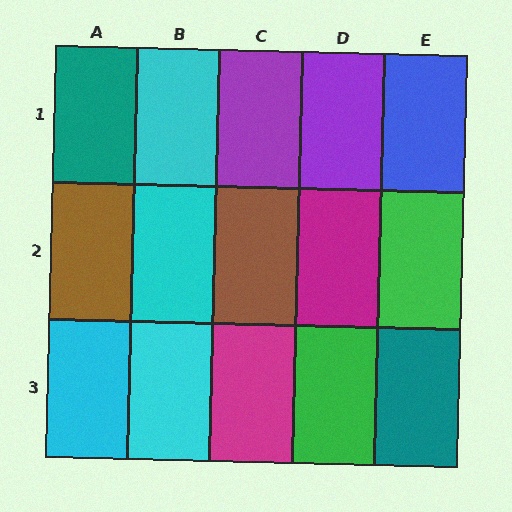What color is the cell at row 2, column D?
Magenta.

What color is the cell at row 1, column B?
Cyan.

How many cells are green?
2 cells are green.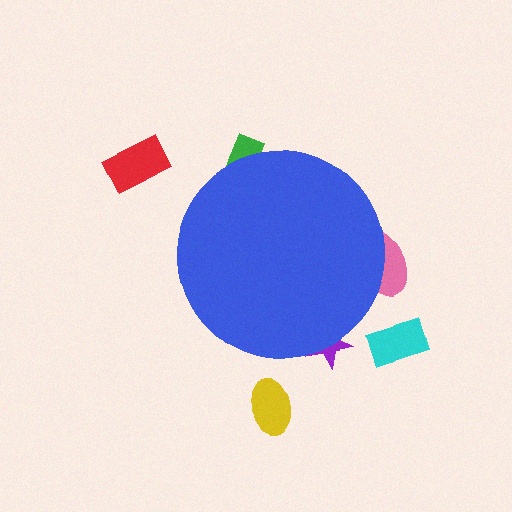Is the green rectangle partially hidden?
Yes, the green rectangle is partially hidden behind the blue circle.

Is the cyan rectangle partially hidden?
No, the cyan rectangle is fully visible.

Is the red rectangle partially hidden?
No, the red rectangle is fully visible.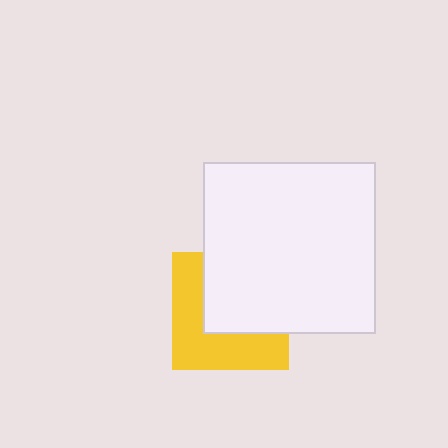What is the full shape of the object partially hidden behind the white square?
The partially hidden object is a yellow square.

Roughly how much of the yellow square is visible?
About half of it is visible (roughly 49%).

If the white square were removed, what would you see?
You would see the complete yellow square.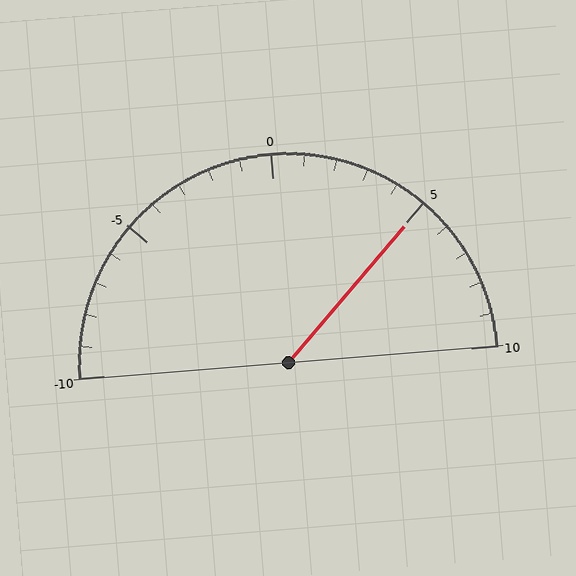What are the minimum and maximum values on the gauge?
The gauge ranges from -10 to 10.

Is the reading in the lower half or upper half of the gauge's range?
The reading is in the upper half of the range (-10 to 10).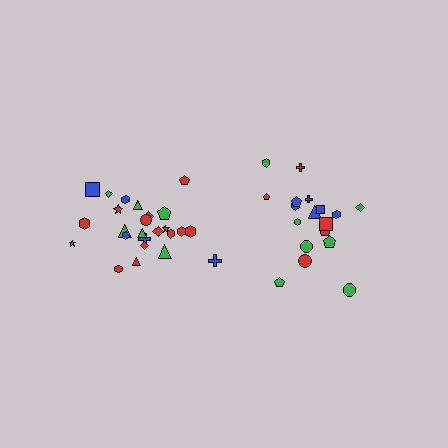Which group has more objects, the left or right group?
The left group.